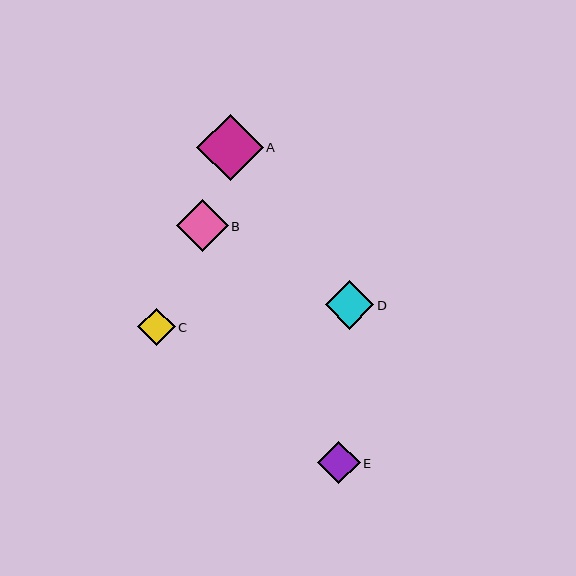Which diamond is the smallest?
Diamond C is the smallest with a size of approximately 38 pixels.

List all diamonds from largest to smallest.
From largest to smallest: A, B, D, E, C.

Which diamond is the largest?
Diamond A is the largest with a size of approximately 66 pixels.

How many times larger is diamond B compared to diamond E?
Diamond B is approximately 1.2 times the size of diamond E.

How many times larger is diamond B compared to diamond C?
Diamond B is approximately 1.4 times the size of diamond C.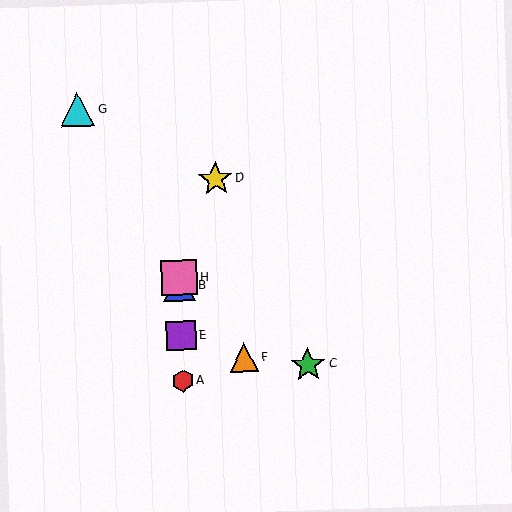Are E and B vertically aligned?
Yes, both are at x≈181.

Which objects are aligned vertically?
Objects A, B, E, H are aligned vertically.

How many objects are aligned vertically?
4 objects (A, B, E, H) are aligned vertically.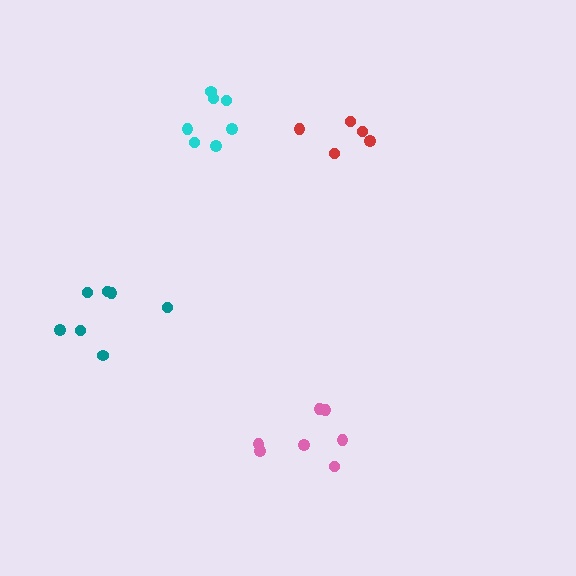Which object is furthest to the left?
The teal cluster is leftmost.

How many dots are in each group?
Group 1: 7 dots, Group 2: 7 dots, Group 3: 7 dots, Group 4: 5 dots (26 total).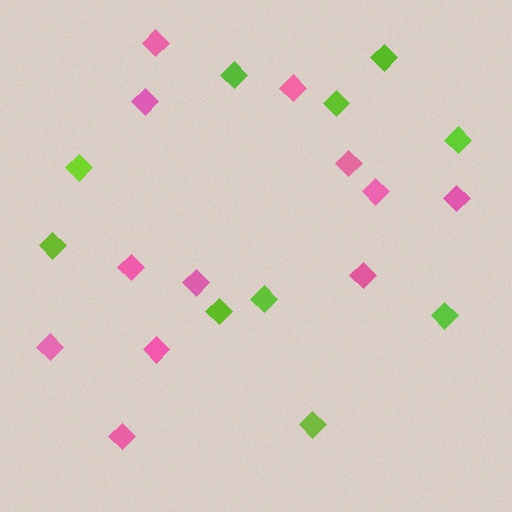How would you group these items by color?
There are 2 groups: one group of pink diamonds (12) and one group of lime diamonds (10).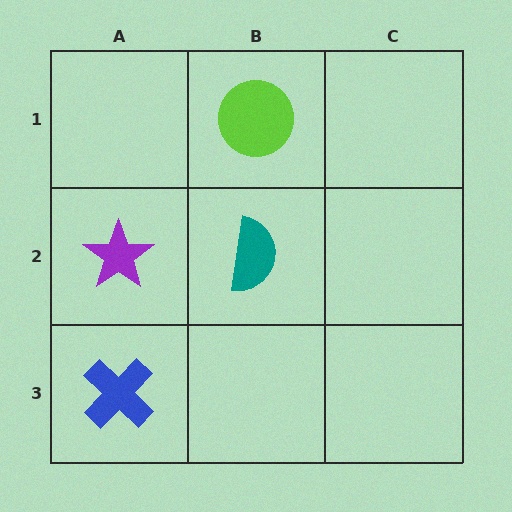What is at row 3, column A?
A blue cross.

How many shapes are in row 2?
2 shapes.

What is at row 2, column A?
A purple star.